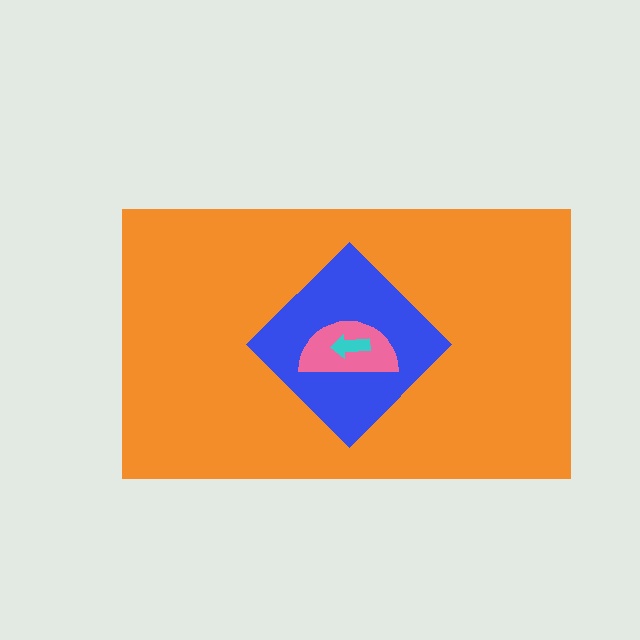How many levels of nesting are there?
4.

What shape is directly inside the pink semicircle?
The cyan arrow.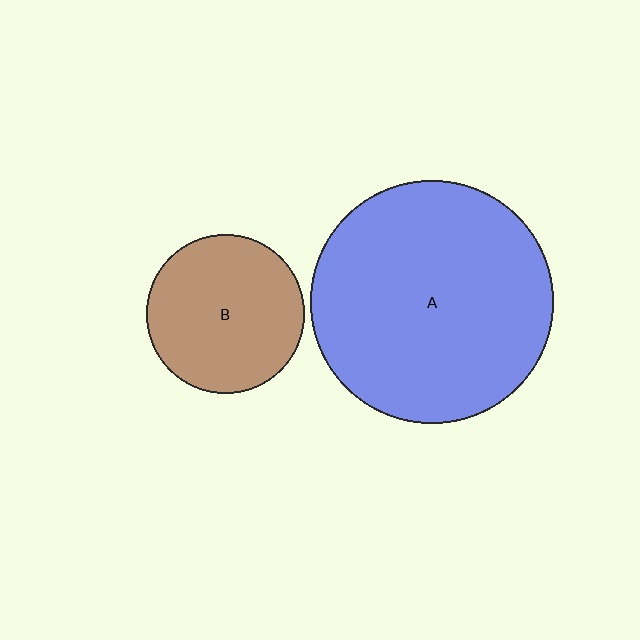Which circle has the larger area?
Circle A (blue).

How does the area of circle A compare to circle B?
Approximately 2.4 times.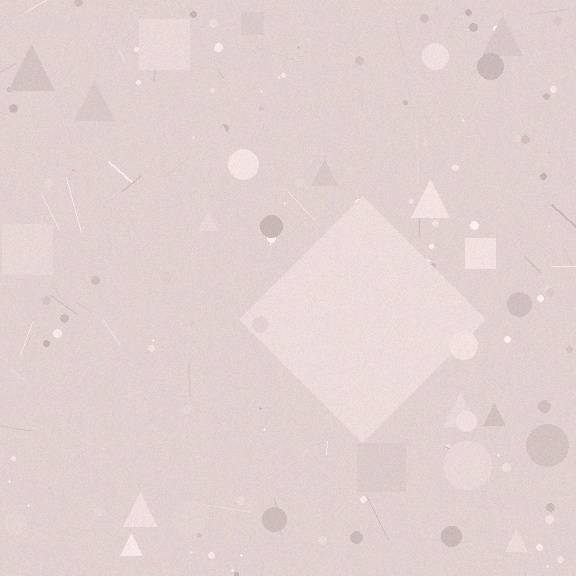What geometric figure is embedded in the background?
A diamond is embedded in the background.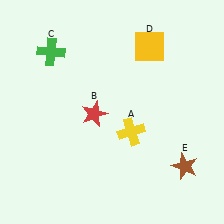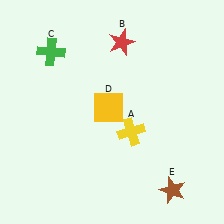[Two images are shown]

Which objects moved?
The objects that moved are: the red star (B), the yellow square (D), the brown star (E).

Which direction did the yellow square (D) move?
The yellow square (D) moved down.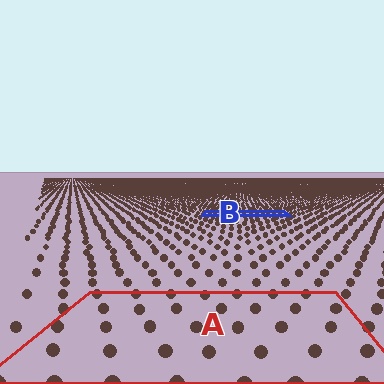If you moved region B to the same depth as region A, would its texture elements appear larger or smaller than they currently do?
They would appear larger. At a closer depth, the same texture elements are projected at a bigger on-screen size.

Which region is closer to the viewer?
Region A is closer. The texture elements there are larger and more spread out.